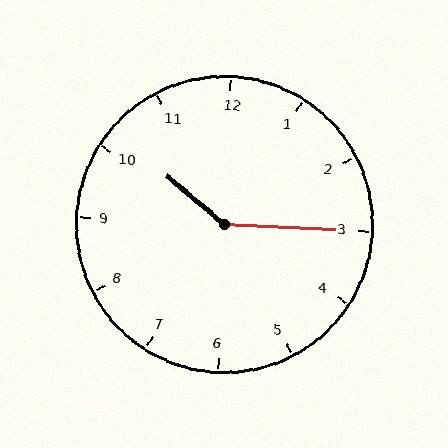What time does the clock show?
10:15.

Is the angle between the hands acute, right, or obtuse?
It is obtuse.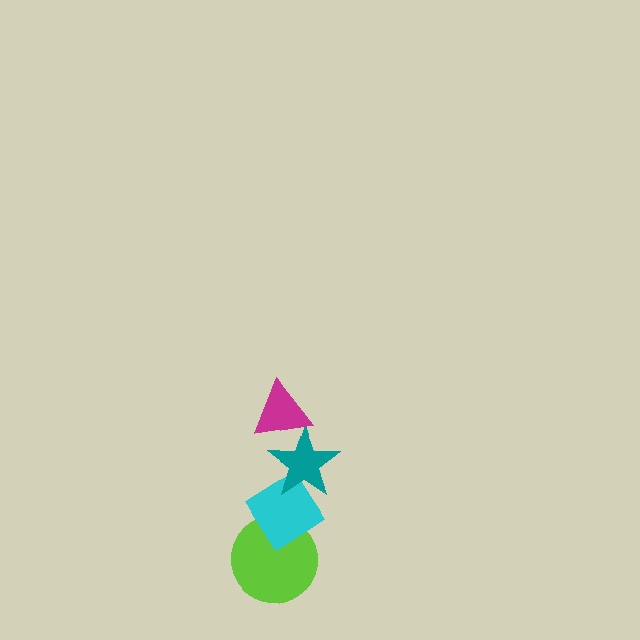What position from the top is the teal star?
The teal star is 2nd from the top.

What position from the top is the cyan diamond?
The cyan diamond is 3rd from the top.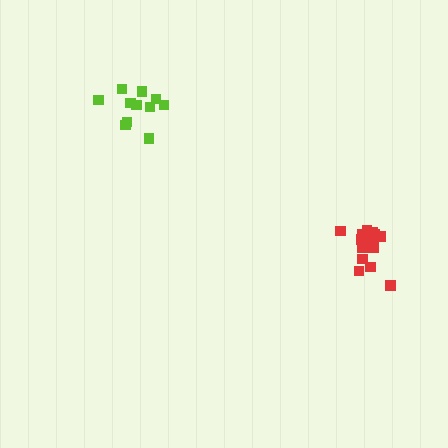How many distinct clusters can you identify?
There are 2 distinct clusters.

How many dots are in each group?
Group 1: 11 dots, Group 2: 15 dots (26 total).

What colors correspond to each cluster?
The clusters are colored: lime, red.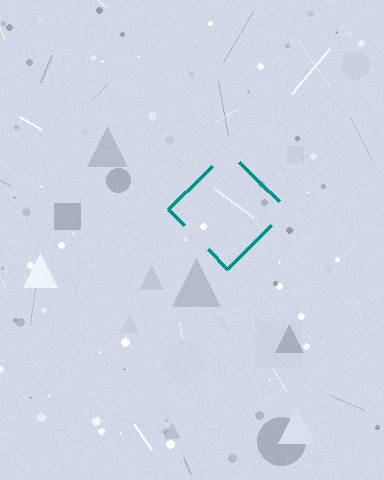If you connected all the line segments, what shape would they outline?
They would outline a diamond.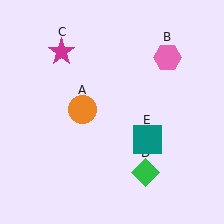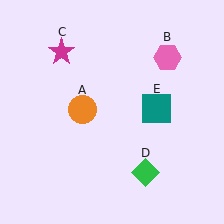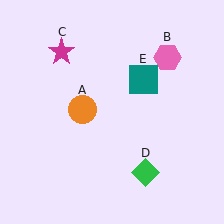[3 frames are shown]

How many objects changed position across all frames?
1 object changed position: teal square (object E).